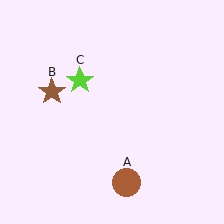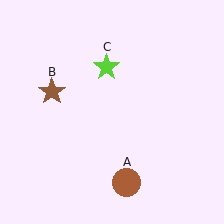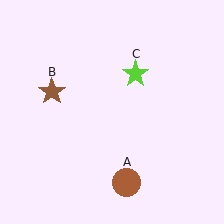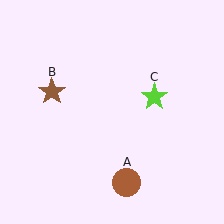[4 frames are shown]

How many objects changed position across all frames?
1 object changed position: lime star (object C).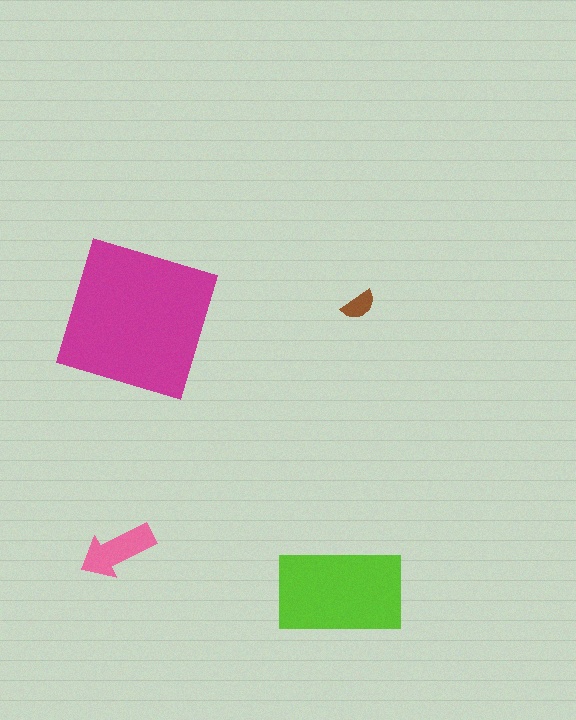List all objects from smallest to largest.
The brown semicircle, the pink arrow, the lime rectangle, the magenta square.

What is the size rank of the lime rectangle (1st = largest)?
2nd.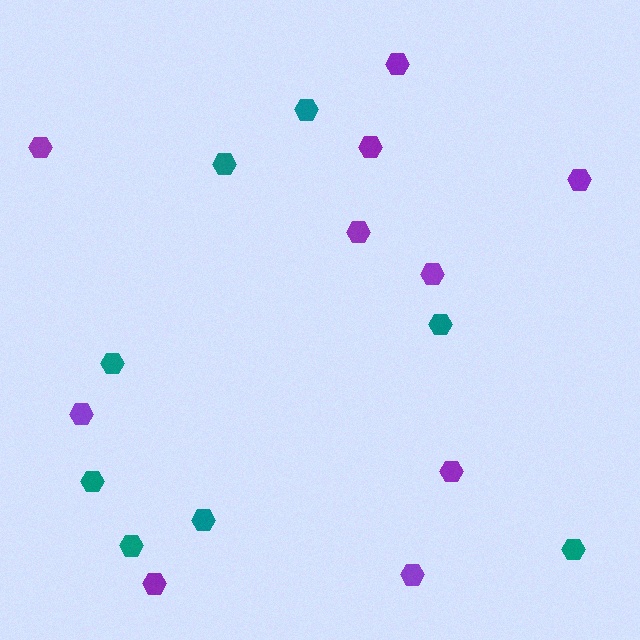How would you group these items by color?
There are 2 groups: one group of teal hexagons (8) and one group of purple hexagons (10).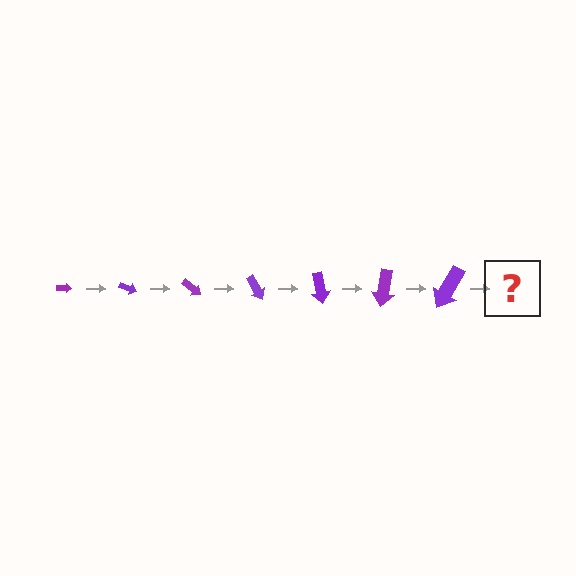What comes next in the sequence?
The next element should be an arrow, larger than the previous one and rotated 140 degrees from the start.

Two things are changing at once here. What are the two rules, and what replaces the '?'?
The two rules are that the arrow grows larger each step and it rotates 20 degrees each step. The '?' should be an arrow, larger than the previous one and rotated 140 degrees from the start.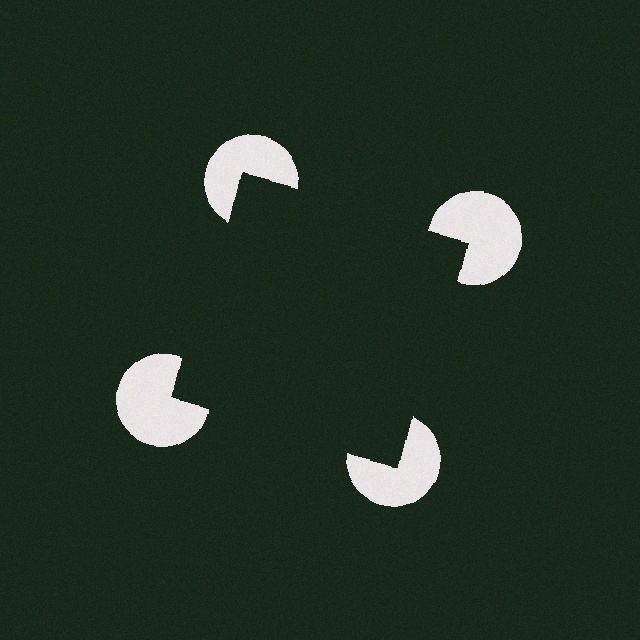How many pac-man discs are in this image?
There are 4 — one at each vertex of the illusory square.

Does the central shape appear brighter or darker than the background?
It typically appears slightly darker than the background, even though no actual brightness change is drawn.